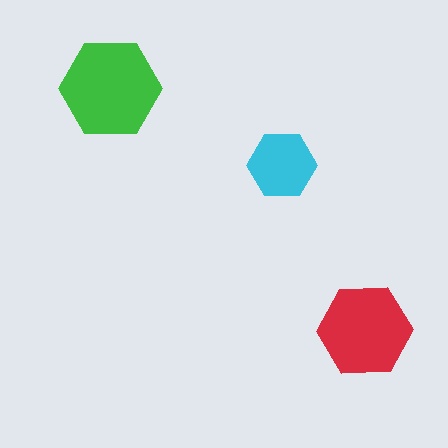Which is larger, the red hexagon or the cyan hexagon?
The red one.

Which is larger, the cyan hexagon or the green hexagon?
The green one.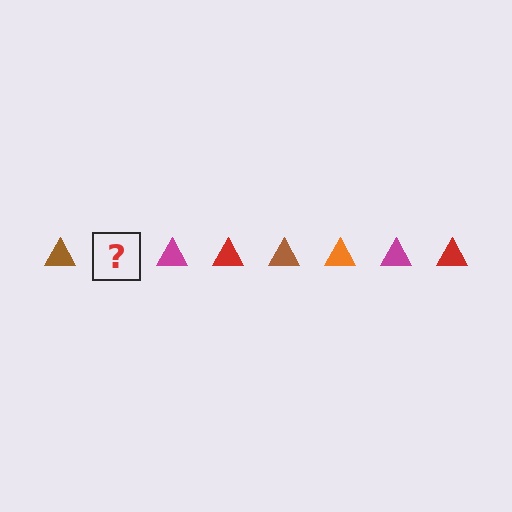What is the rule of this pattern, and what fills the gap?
The rule is that the pattern cycles through brown, orange, magenta, red triangles. The gap should be filled with an orange triangle.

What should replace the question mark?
The question mark should be replaced with an orange triangle.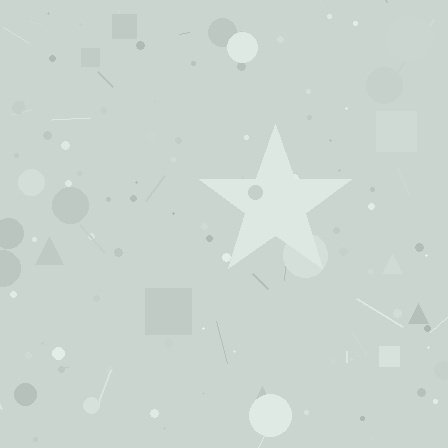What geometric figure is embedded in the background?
A star is embedded in the background.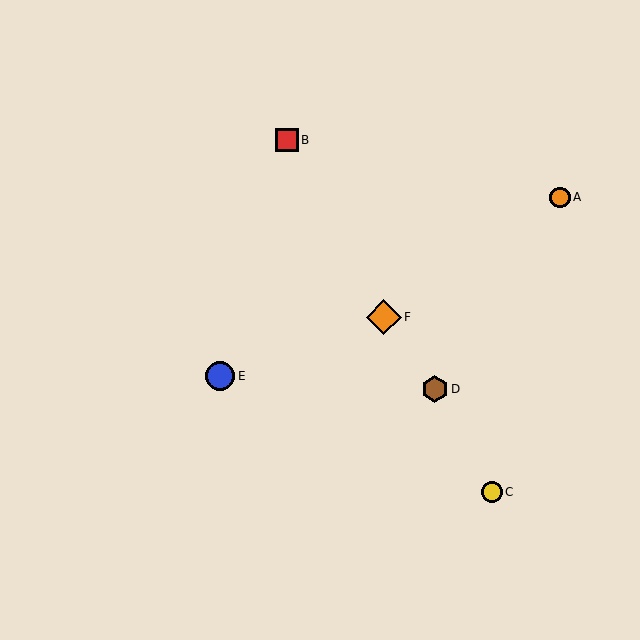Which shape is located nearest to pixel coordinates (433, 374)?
The brown hexagon (labeled D) at (435, 389) is nearest to that location.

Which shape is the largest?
The orange diamond (labeled F) is the largest.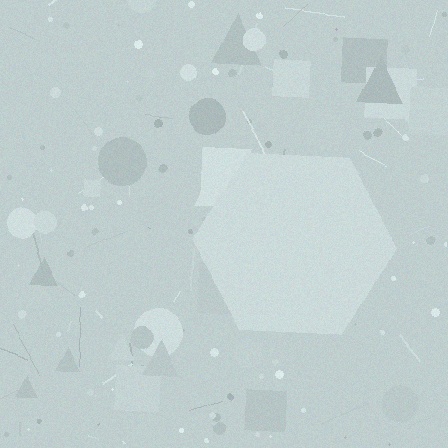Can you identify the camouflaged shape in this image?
The camouflaged shape is a hexagon.